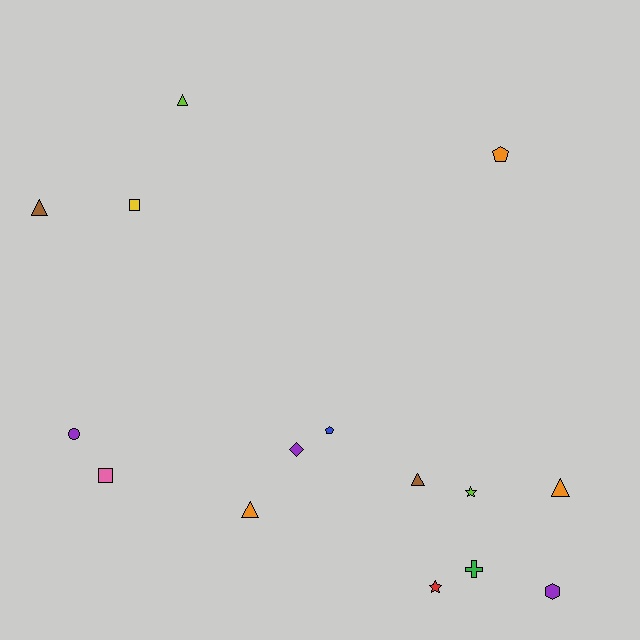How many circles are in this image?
There is 1 circle.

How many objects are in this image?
There are 15 objects.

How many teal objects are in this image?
There are no teal objects.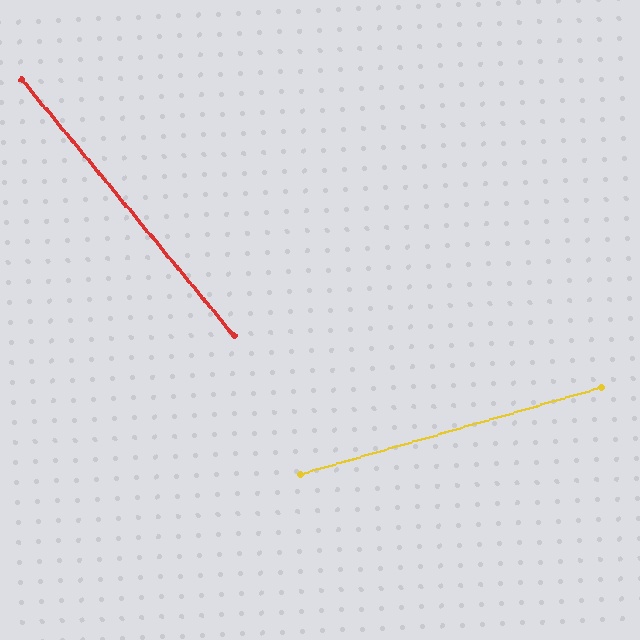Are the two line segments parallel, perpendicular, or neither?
Neither parallel nor perpendicular — they differ by about 66°.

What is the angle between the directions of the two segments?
Approximately 66 degrees.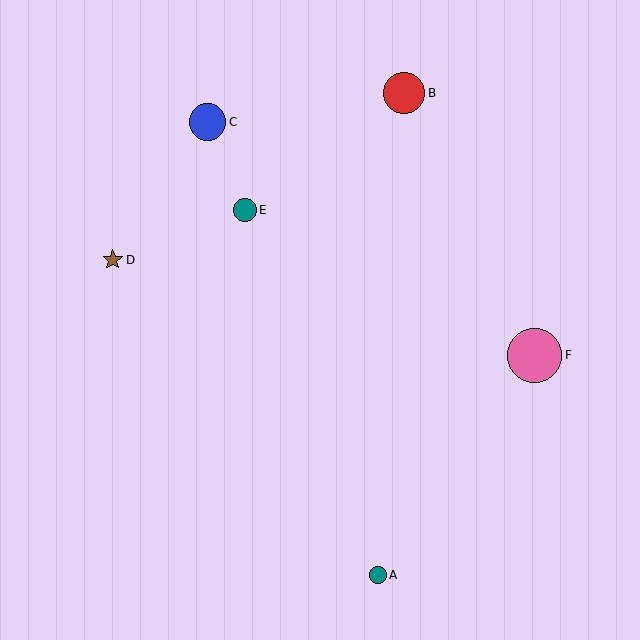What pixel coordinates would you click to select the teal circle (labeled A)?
Click at (378, 575) to select the teal circle A.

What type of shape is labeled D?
Shape D is a brown star.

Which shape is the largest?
The pink circle (labeled F) is the largest.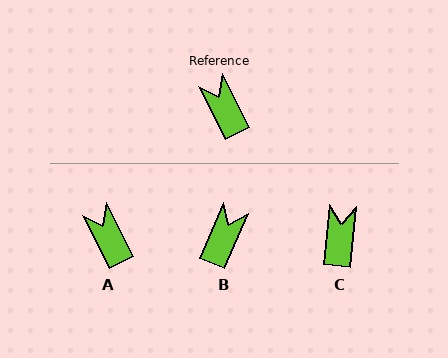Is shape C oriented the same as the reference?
No, it is off by about 32 degrees.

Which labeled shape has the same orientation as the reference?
A.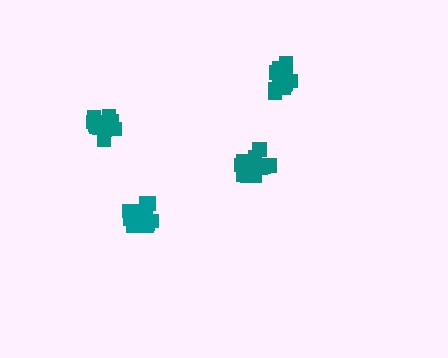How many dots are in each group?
Group 1: 11 dots, Group 2: 12 dots, Group 3: 12 dots, Group 4: 12 dots (47 total).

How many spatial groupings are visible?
There are 4 spatial groupings.